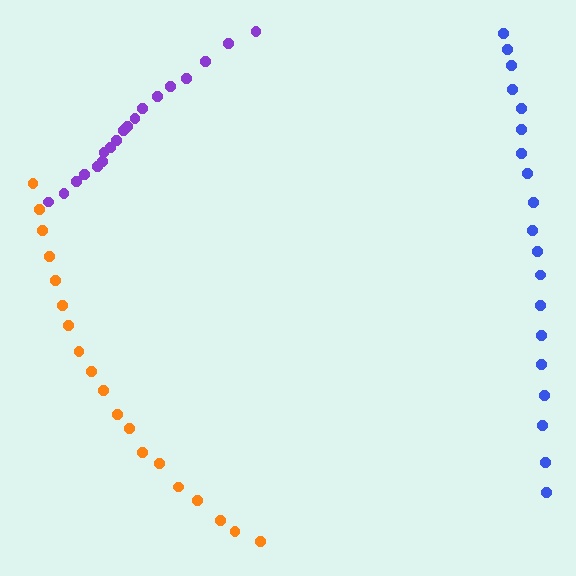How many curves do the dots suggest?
There are 3 distinct paths.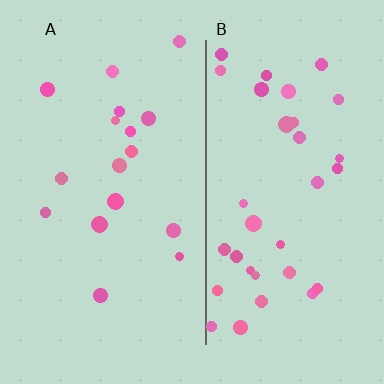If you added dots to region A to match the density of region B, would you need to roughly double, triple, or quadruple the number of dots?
Approximately double.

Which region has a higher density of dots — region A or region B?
B (the right).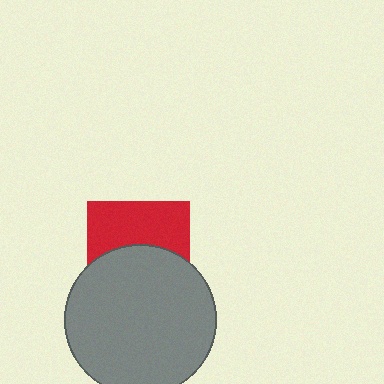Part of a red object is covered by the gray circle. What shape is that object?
It is a square.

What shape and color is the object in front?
The object in front is a gray circle.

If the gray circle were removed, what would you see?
You would see the complete red square.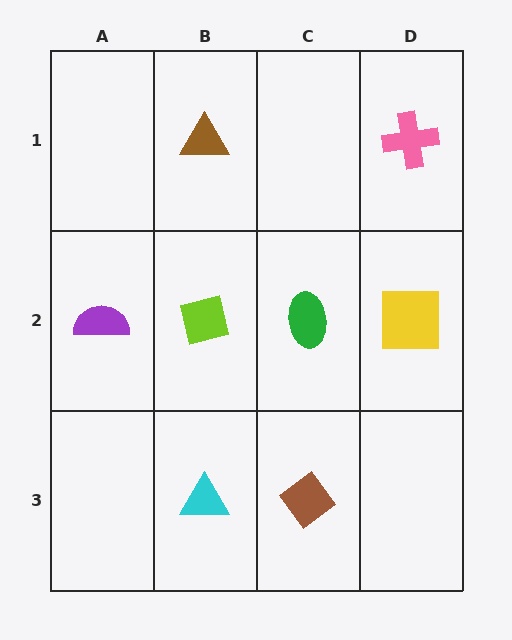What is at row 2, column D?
A yellow square.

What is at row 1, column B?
A brown triangle.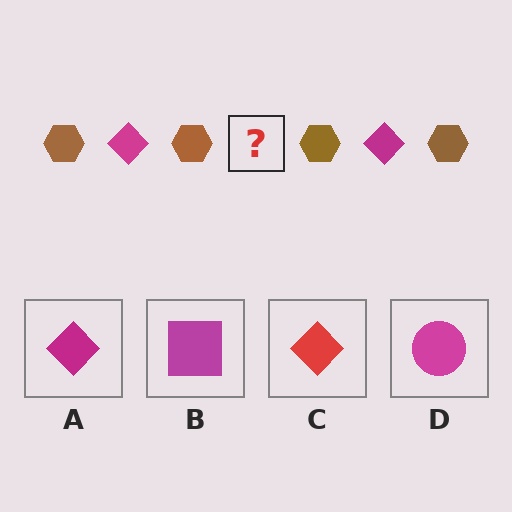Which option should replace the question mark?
Option A.